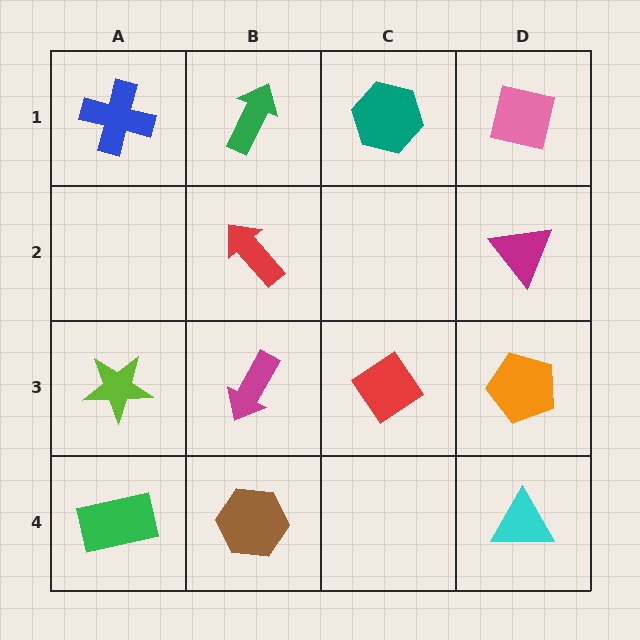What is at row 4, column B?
A brown hexagon.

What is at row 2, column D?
A magenta triangle.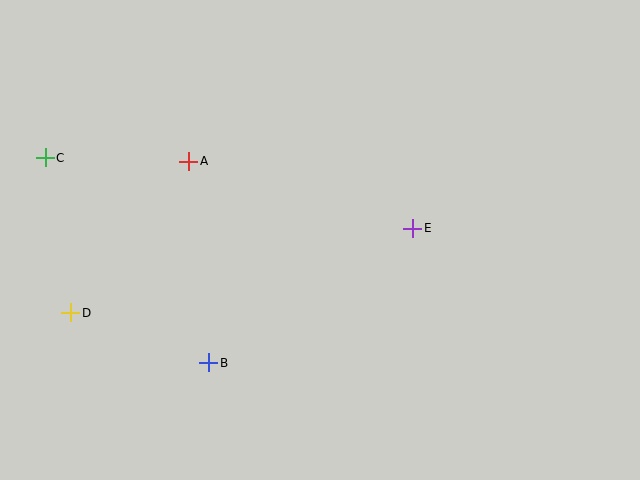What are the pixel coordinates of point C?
Point C is at (45, 158).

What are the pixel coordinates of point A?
Point A is at (189, 161).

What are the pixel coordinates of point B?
Point B is at (209, 363).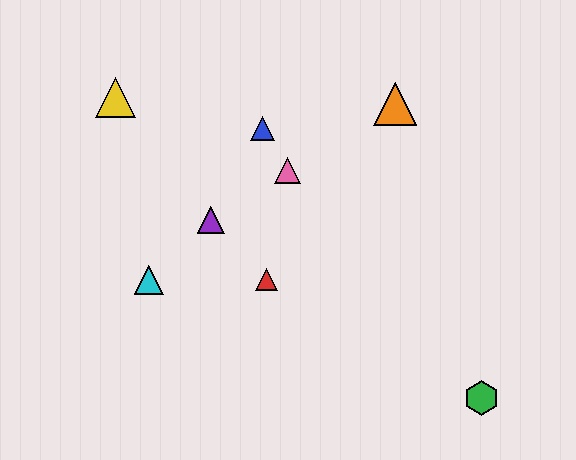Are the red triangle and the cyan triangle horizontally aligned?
Yes, both are at y≈280.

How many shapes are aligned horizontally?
2 shapes (the red triangle, the cyan triangle) are aligned horizontally.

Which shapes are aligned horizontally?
The red triangle, the cyan triangle are aligned horizontally.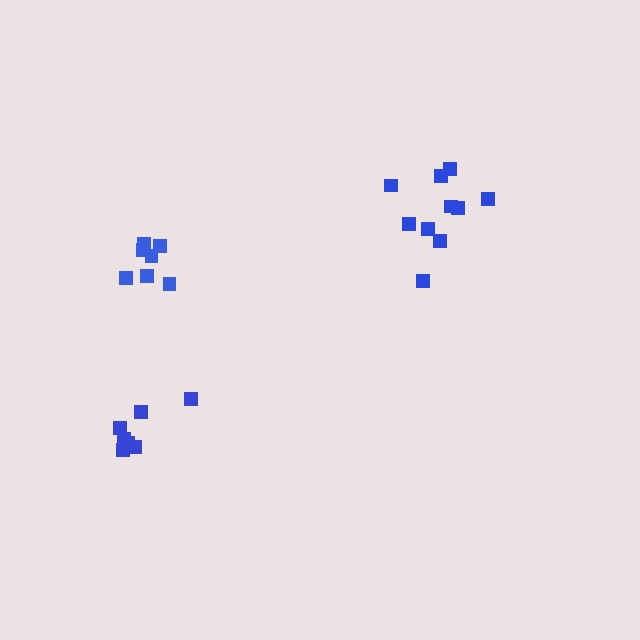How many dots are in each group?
Group 1: 10 dots, Group 2: 7 dots, Group 3: 7 dots (24 total).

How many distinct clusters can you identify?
There are 3 distinct clusters.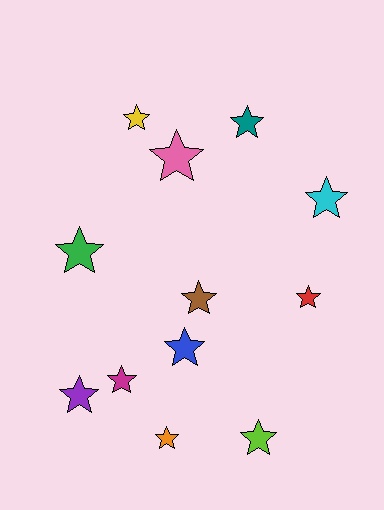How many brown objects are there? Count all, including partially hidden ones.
There is 1 brown object.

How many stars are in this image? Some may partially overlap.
There are 12 stars.